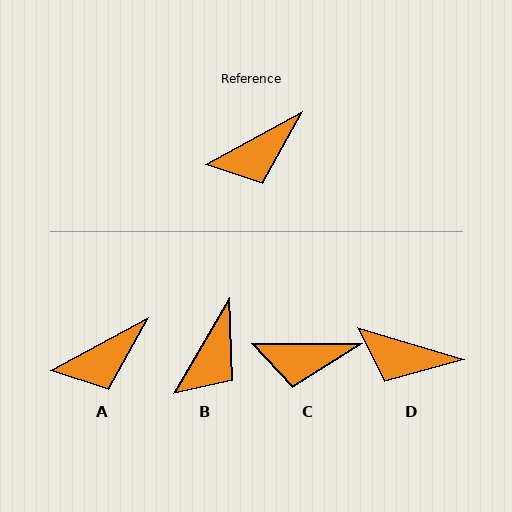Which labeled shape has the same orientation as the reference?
A.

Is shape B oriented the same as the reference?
No, it is off by about 31 degrees.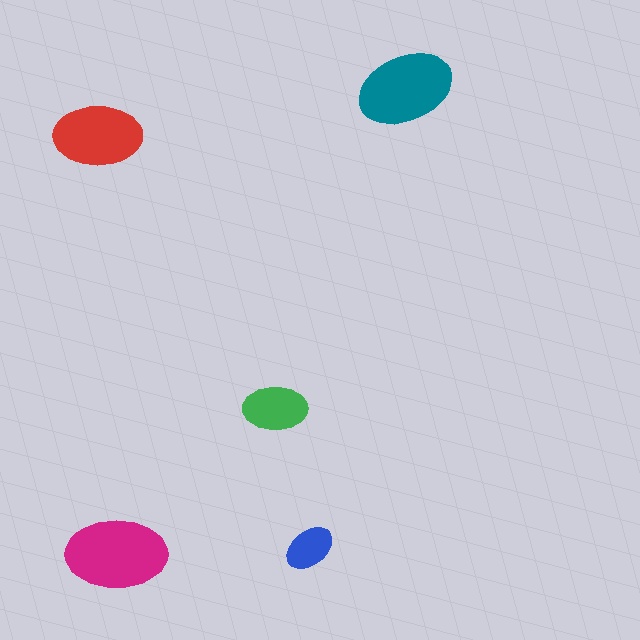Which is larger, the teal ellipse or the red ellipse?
The teal one.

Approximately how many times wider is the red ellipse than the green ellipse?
About 1.5 times wider.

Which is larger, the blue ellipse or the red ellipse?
The red one.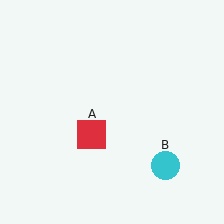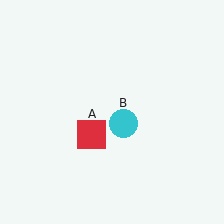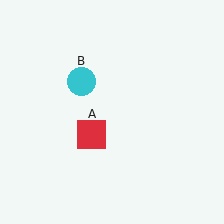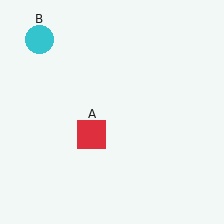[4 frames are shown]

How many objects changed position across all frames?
1 object changed position: cyan circle (object B).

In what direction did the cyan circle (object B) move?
The cyan circle (object B) moved up and to the left.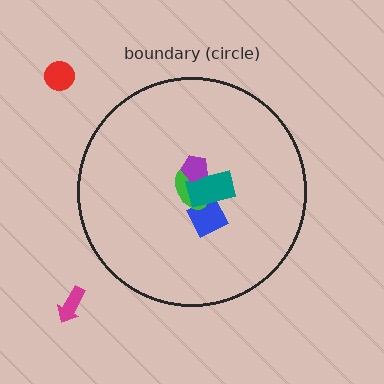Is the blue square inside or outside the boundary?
Inside.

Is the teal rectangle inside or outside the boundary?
Inside.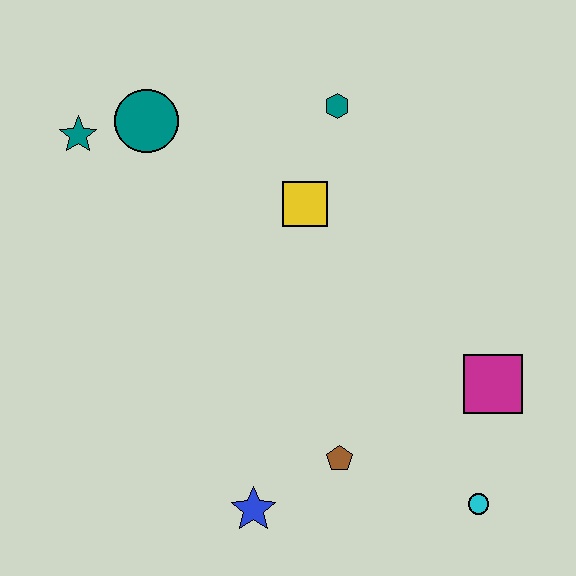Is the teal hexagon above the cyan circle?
Yes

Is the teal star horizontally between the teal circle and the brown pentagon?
No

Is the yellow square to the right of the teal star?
Yes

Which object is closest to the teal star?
The teal circle is closest to the teal star.